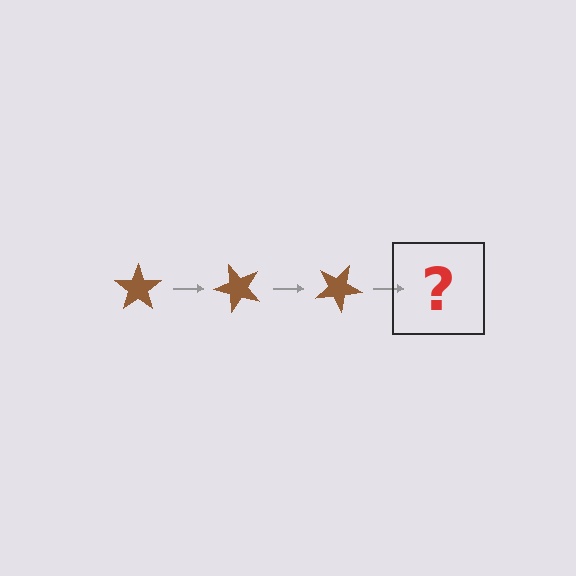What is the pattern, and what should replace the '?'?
The pattern is that the star rotates 50 degrees each step. The '?' should be a brown star rotated 150 degrees.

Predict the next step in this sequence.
The next step is a brown star rotated 150 degrees.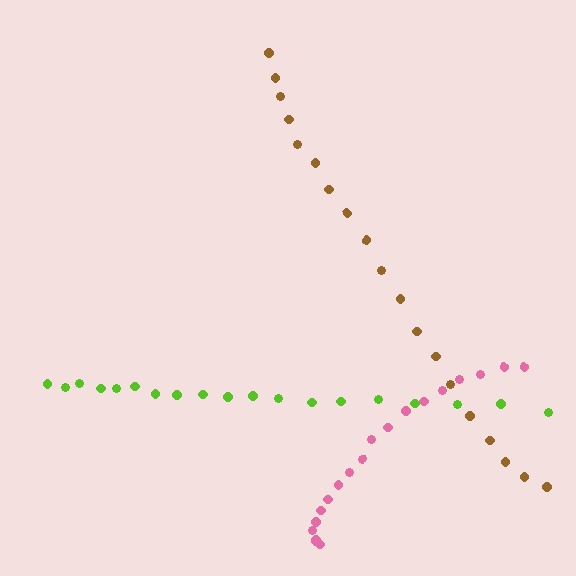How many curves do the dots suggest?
There are 3 distinct paths.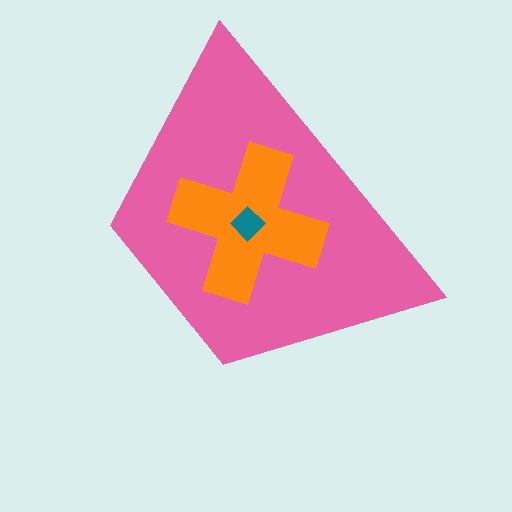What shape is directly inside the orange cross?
The teal diamond.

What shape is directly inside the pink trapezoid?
The orange cross.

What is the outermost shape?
The pink trapezoid.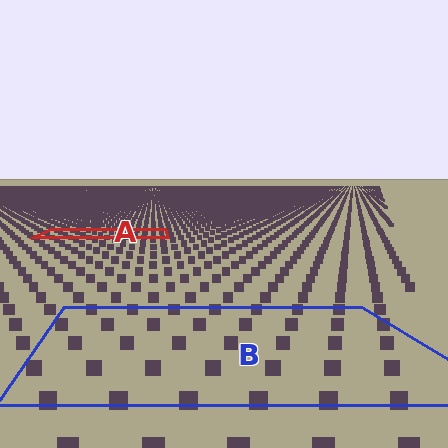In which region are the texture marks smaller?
The texture marks are smaller in region A, because it is farther away.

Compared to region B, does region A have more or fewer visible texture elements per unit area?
Region A has more texture elements per unit area — they are packed more densely because it is farther away.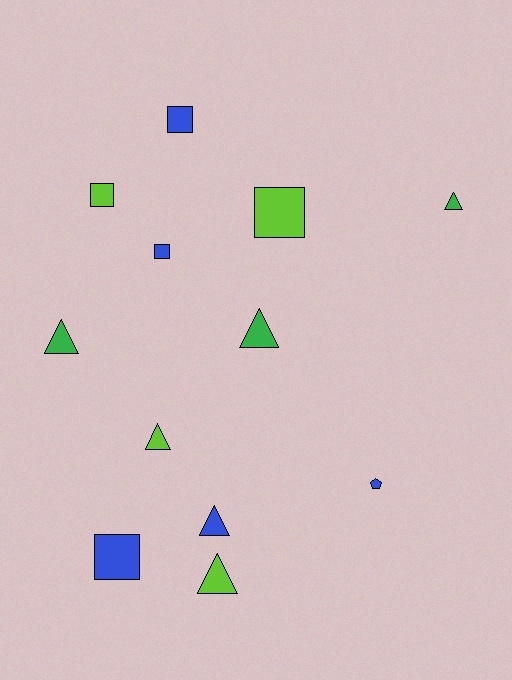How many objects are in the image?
There are 12 objects.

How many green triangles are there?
There are 3 green triangles.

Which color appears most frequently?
Blue, with 5 objects.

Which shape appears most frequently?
Triangle, with 6 objects.